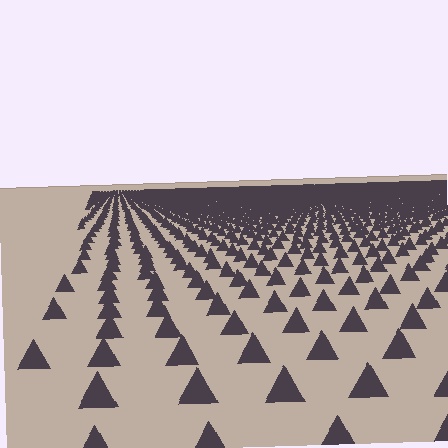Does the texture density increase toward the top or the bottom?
Density increases toward the top.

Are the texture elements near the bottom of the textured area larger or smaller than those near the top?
Larger. Near the bottom, elements are closer to the viewer and appear at a bigger on-screen size.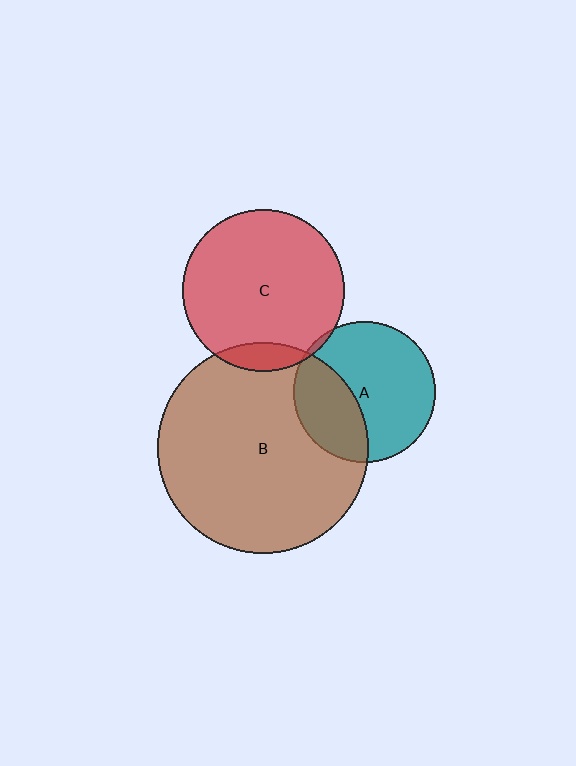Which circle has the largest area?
Circle B (brown).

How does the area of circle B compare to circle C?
Approximately 1.7 times.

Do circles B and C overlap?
Yes.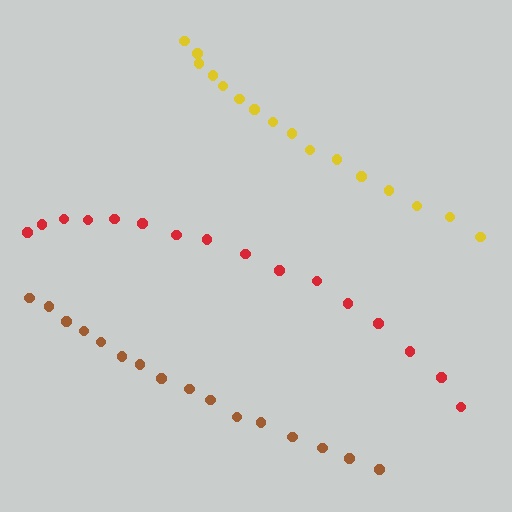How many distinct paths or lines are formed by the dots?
There are 3 distinct paths.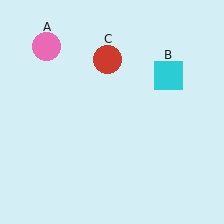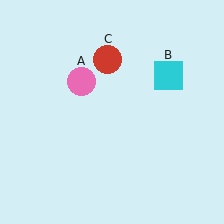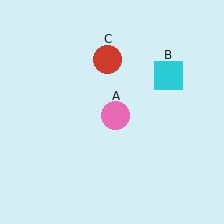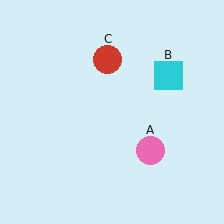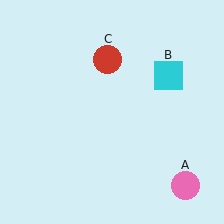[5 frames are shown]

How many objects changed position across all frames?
1 object changed position: pink circle (object A).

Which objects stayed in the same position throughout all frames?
Cyan square (object B) and red circle (object C) remained stationary.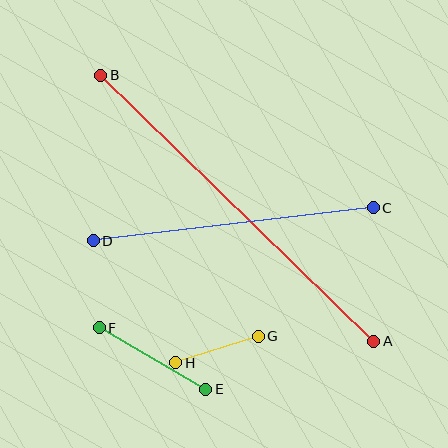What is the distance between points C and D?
The distance is approximately 282 pixels.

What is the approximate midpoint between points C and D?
The midpoint is at approximately (233, 224) pixels.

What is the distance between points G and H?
The distance is approximately 87 pixels.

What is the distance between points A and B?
The distance is approximately 381 pixels.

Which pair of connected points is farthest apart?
Points A and B are farthest apart.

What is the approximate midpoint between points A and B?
The midpoint is at approximately (237, 208) pixels.